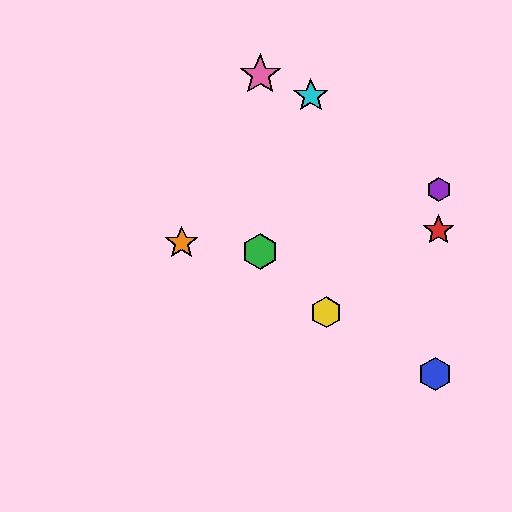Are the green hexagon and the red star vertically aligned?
No, the green hexagon is at x≈260 and the red star is at x≈438.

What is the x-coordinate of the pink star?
The pink star is at x≈260.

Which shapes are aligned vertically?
The green hexagon, the pink star are aligned vertically.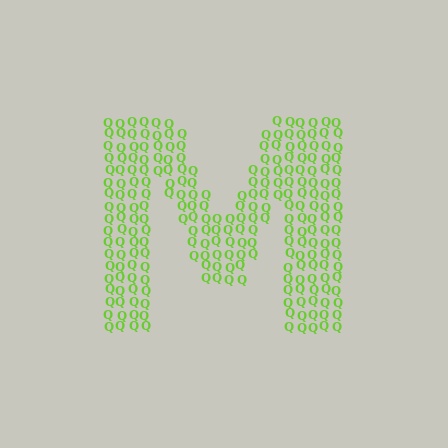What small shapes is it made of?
It is made of small letter Q's.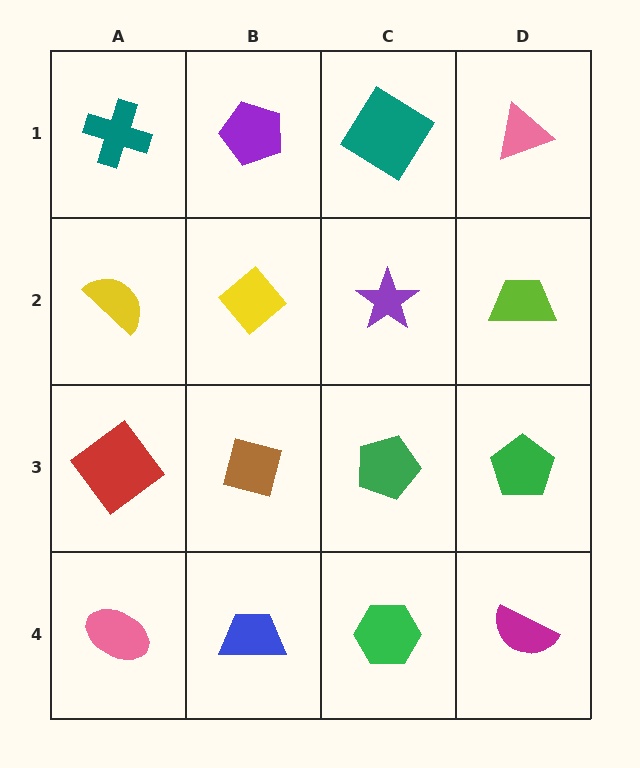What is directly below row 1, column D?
A lime trapezoid.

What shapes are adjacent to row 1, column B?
A yellow diamond (row 2, column B), a teal cross (row 1, column A), a teal diamond (row 1, column C).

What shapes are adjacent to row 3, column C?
A purple star (row 2, column C), a green hexagon (row 4, column C), a brown square (row 3, column B), a green pentagon (row 3, column D).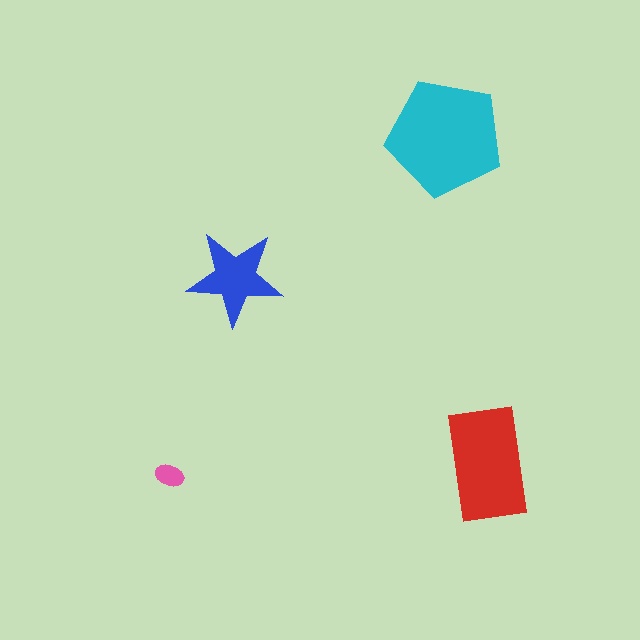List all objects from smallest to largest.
The pink ellipse, the blue star, the red rectangle, the cyan pentagon.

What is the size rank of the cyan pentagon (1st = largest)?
1st.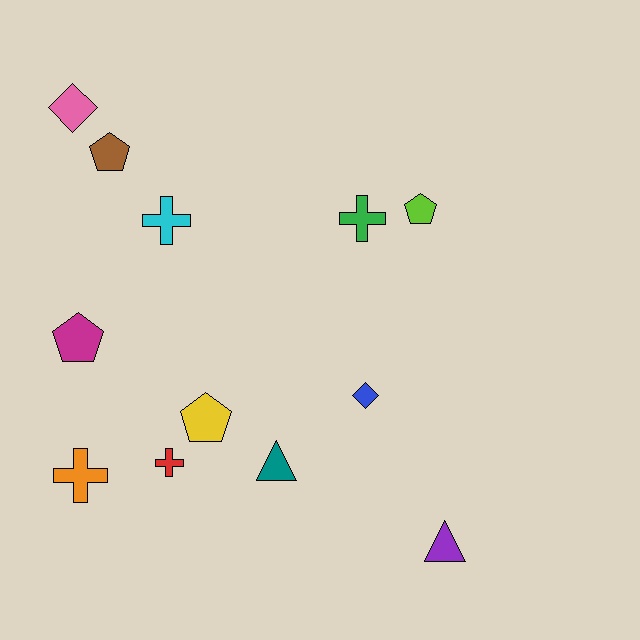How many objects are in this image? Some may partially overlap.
There are 12 objects.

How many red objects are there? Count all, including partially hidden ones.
There is 1 red object.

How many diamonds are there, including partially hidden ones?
There are 2 diamonds.